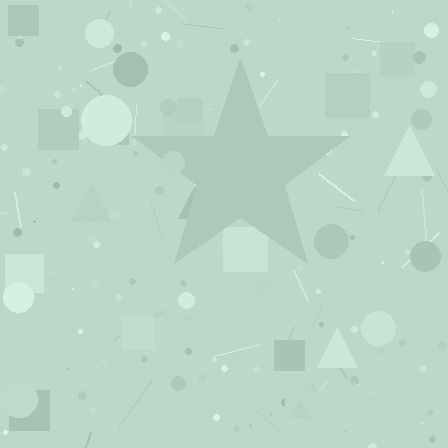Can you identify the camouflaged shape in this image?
The camouflaged shape is a star.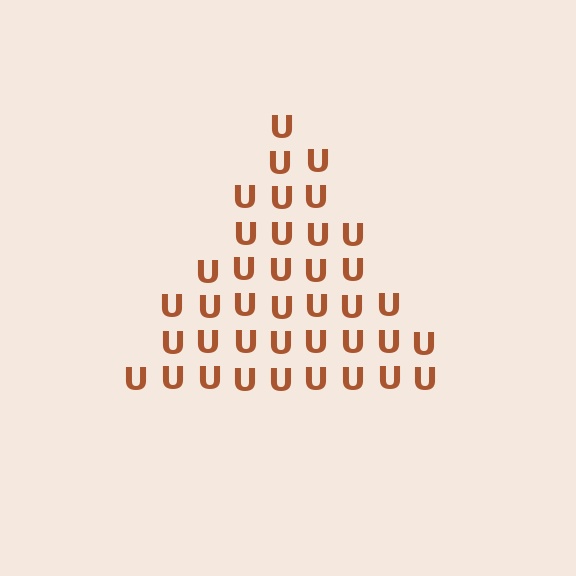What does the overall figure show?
The overall figure shows a triangle.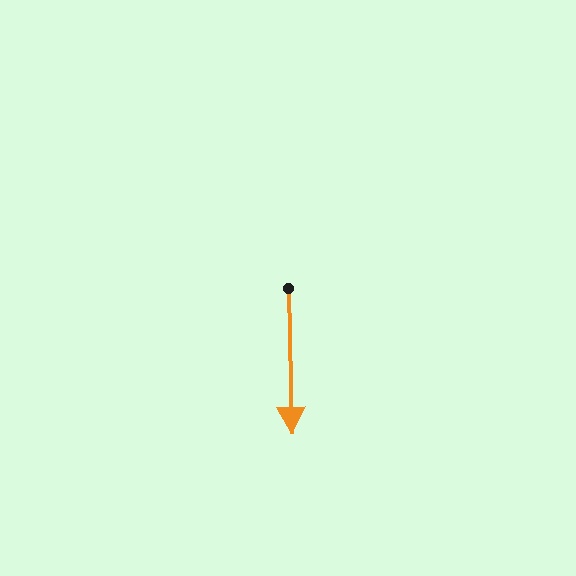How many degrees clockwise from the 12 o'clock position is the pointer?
Approximately 178 degrees.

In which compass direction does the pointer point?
South.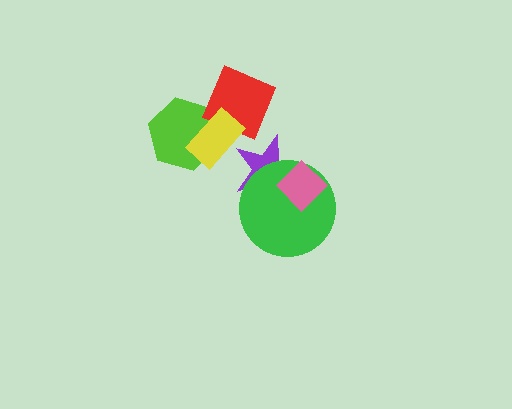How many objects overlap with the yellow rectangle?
2 objects overlap with the yellow rectangle.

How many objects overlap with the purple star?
2 objects overlap with the purple star.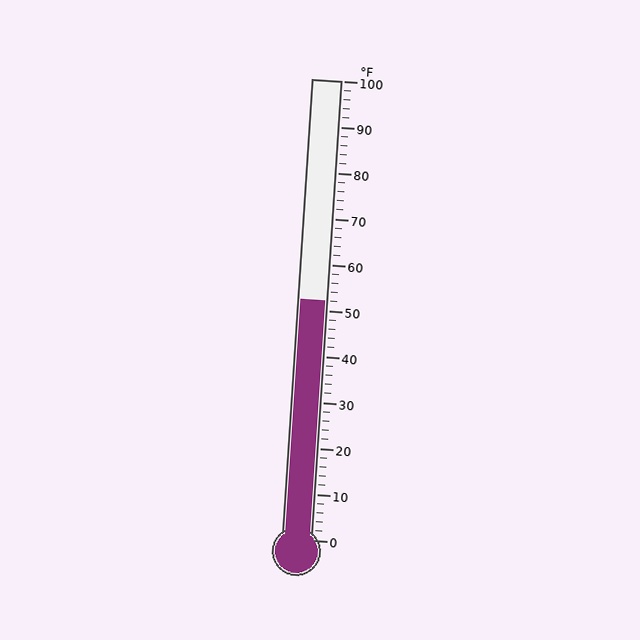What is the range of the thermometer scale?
The thermometer scale ranges from 0°F to 100°F.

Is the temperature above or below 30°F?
The temperature is above 30°F.